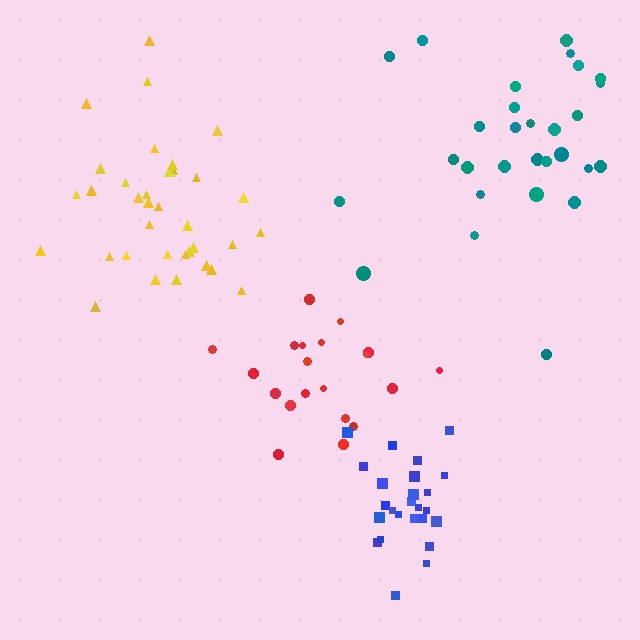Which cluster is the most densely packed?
Blue.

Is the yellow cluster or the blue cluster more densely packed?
Blue.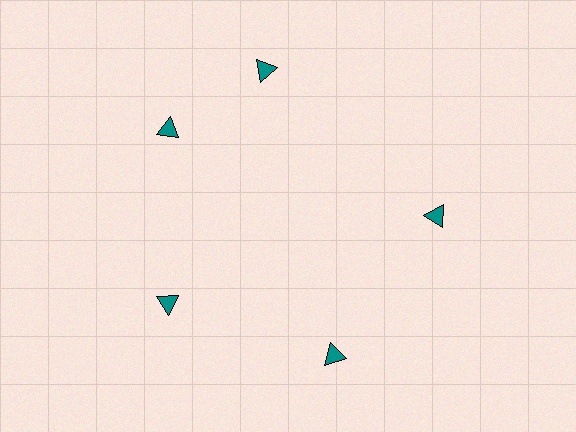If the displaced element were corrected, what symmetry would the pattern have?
It would have 5-fold rotational symmetry — the pattern would map onto itself every 72 degrees.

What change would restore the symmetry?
The symmetry would be restored by rotating it back into even spacing with its neighbors so that all 5 triangles sit at equal angles and equal distance from the center.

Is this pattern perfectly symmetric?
No. The 5 teal triangles are arranged in a ring, but one element near the 1 o'clock position is rotated out of alignment along the ring, breaking the 5-fold rotational symmetry.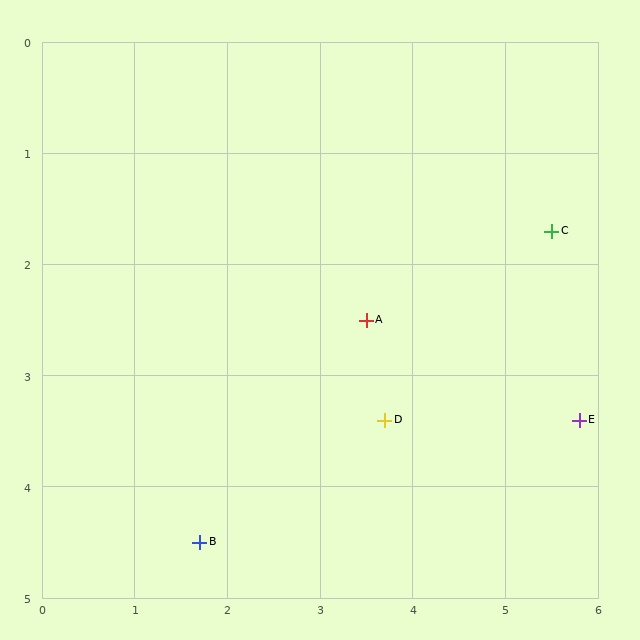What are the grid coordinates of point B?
Point B is at approximately (1.7, 4.5).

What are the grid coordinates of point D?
Point D is at approximately (3.7, 3.4).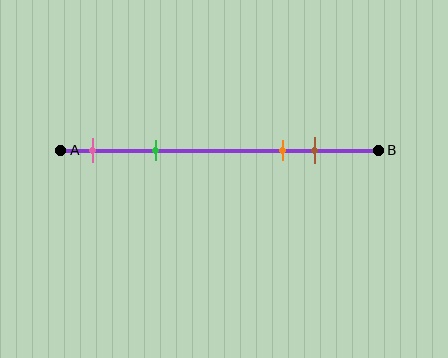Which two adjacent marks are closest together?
The orange and brown marks are the closest adjacent pair.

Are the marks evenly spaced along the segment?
No, the marks are not evenly spaced.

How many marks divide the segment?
There are 4 marks dividing the segment.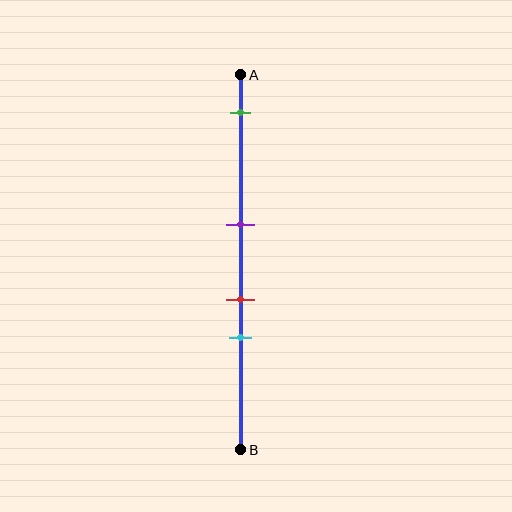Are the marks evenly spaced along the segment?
No, the marks are not evenly spaced.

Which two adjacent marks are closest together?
The red and cyan marks are the closest adjacent pair.